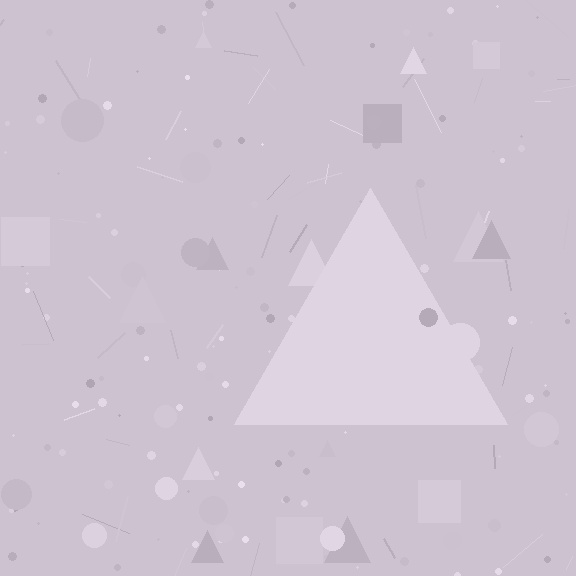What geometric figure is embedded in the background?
A triangle is embedded in the background.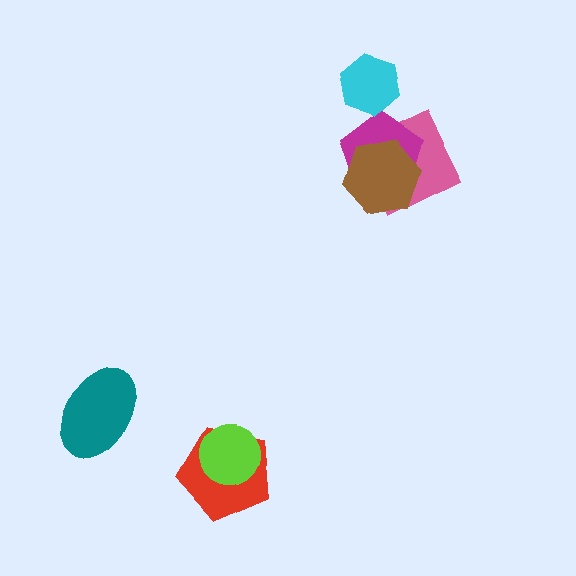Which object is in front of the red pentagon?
The lime circle is in front of the red pentagon.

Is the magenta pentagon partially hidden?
Yes, it is partially covered by another shape.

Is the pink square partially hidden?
Yes, it is partially covered by another shape.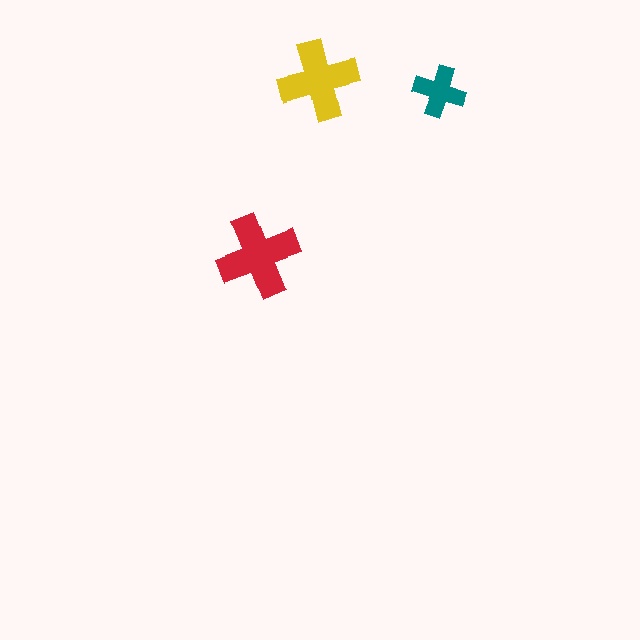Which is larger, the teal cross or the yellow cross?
The yellow one.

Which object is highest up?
The yellow cross is topmost.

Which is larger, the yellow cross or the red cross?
The red one.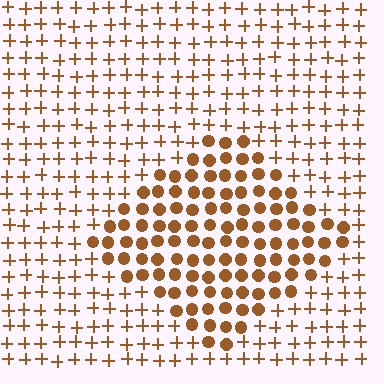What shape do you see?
I see a diamond.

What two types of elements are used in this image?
The image uses circles inside the diamond region and plus signs outside it.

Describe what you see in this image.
The image is filled with small brown elements arranged in a uniform grid. A diamond-shaped region contains circles, while the surrounding area contains plus signs. The boundary is defined purely by the change in element shape.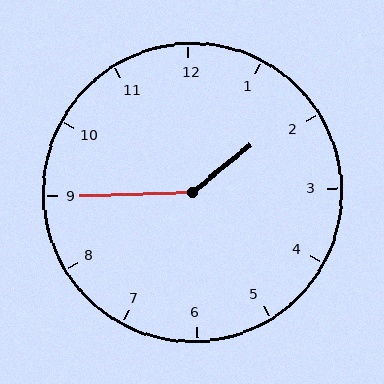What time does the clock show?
1:45.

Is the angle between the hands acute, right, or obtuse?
It is obtuse.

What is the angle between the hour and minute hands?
Approximately 142 degrees.